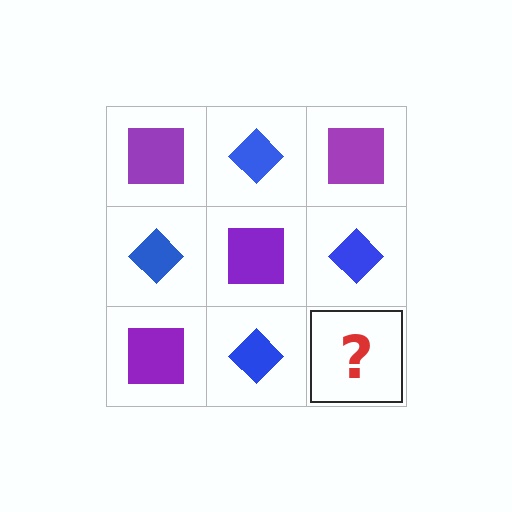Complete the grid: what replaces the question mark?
The question mark should be replaced with a purple square.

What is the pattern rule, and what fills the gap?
The rule is that it alternates purple square and blue diamond in a checkerboard pattern. The gap should be filled with a purple square.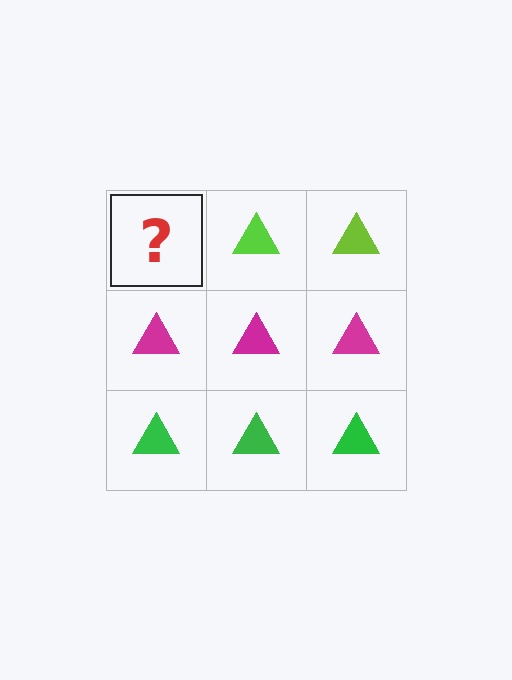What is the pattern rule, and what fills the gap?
The rule is that each row has a consistent color. The gap should be filled with a lime triangle.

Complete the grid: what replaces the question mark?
The question mark should be replaced with a lime triangle.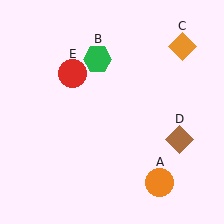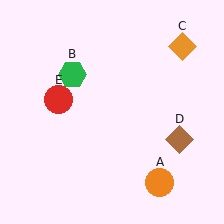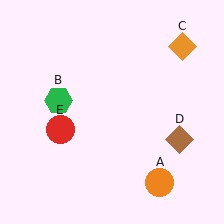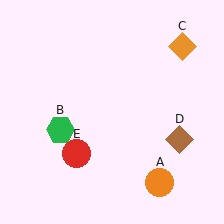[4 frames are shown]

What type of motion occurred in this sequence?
The green hexagon (object B), red circle (object E) rotated counterclockwise around the center of the scene.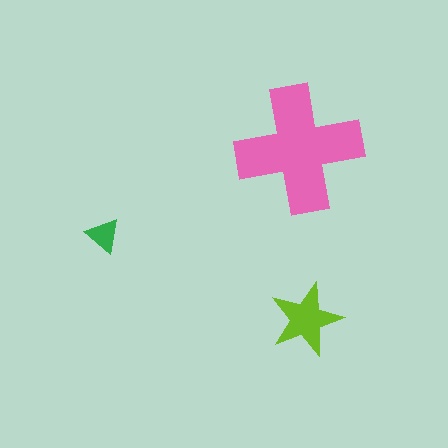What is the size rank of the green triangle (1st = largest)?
3rd.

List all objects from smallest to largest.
The green triangle, the lime star, the pink cross.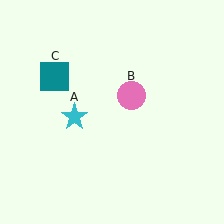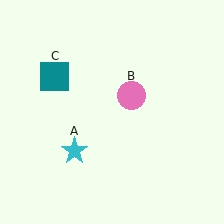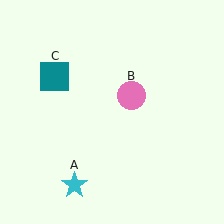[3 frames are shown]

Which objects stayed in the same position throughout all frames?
Pink circle (object B) and teal square (object C) remained stationary.